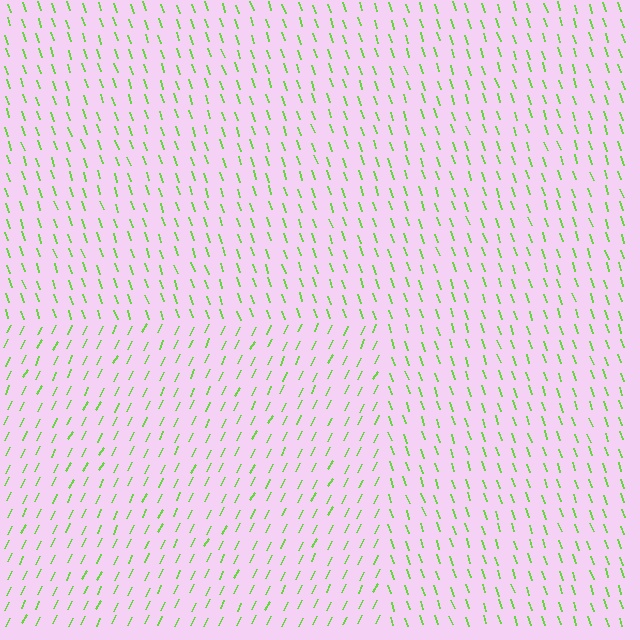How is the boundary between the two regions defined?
The boundary is defined purely by a change in line orientation (approximately 45 degrees difference). All lines are the same color and thickness.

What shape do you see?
I see a rectangle.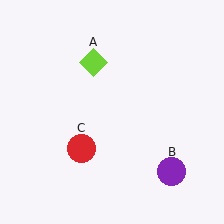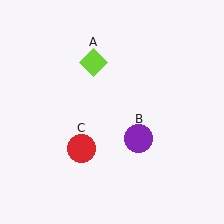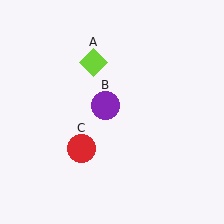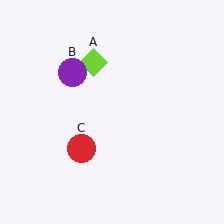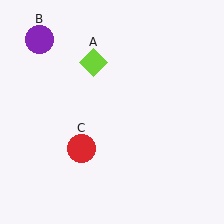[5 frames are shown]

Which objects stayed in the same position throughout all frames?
Lime diamond (object A) and red circle (object C) remained stationary.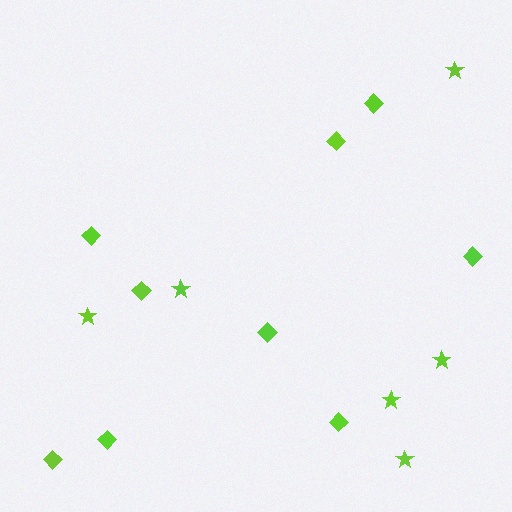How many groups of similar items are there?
There are 2 groups: one group of stars (6) and one group of diamonds (9).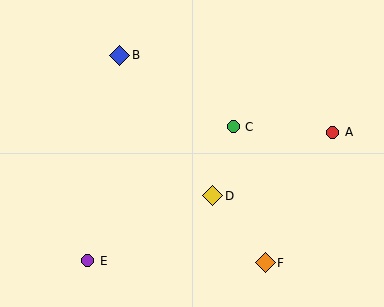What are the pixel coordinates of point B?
Point B is at (120, 55).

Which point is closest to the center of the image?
Point D at (213, 196) is closest to the center.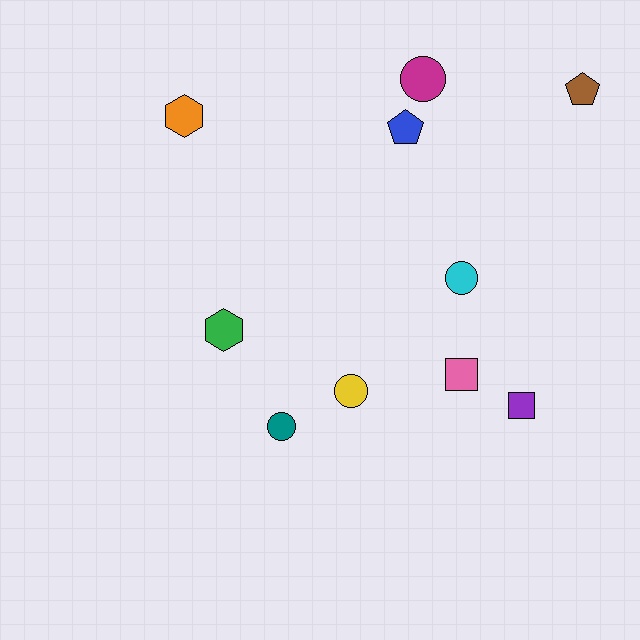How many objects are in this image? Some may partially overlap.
There are 10 objects.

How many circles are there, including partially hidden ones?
There are 4 circles.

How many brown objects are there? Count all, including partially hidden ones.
There is 1 brown object.